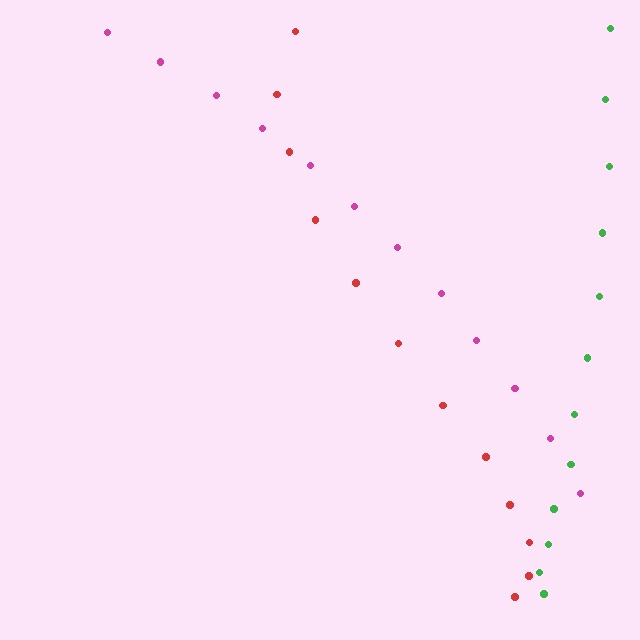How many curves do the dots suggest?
There are 3 distinct paths.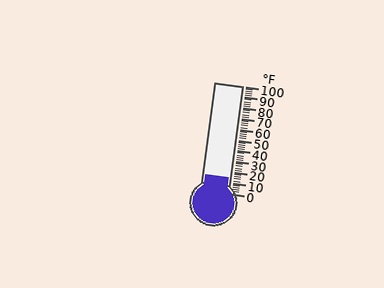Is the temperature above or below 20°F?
The temperature is below 20°F.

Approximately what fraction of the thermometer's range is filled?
The thermometer is filled to approximately 15% of its range.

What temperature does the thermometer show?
The thermometer shows approximately 14°F.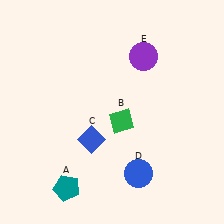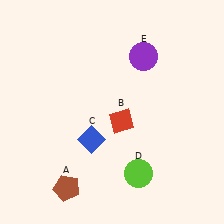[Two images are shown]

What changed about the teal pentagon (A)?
In Image 1, A is teal. In Image 2, it changed to brown.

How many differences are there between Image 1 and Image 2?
There are 3 differences between the two images.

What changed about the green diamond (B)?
In Image 1, B is green. In Image 2, it changed to red.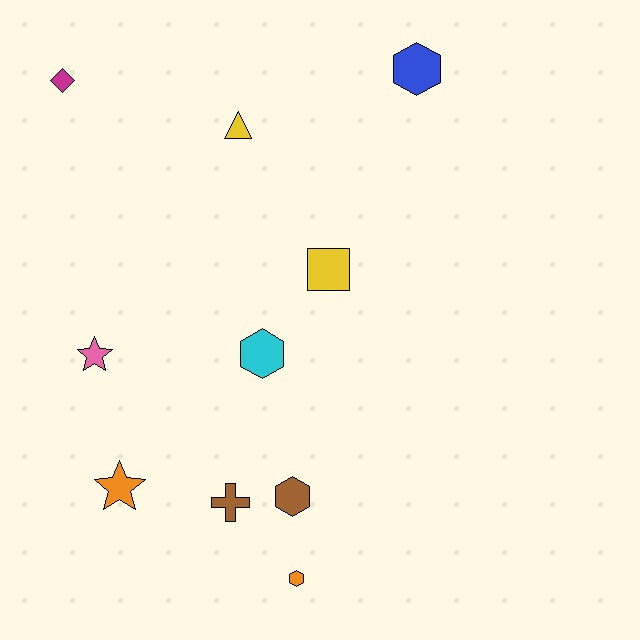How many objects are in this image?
There are 10 objects.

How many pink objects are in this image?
There is 1 pink object.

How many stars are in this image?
There are 2 stars.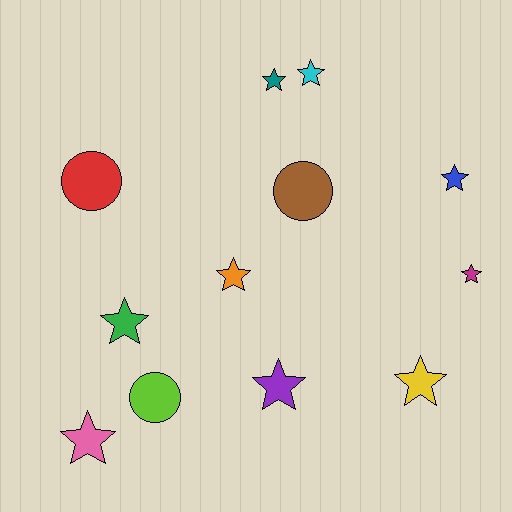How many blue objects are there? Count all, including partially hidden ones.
There is 1 blue object.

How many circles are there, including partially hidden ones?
There are 3 circles.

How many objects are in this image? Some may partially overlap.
There are 12 objects.